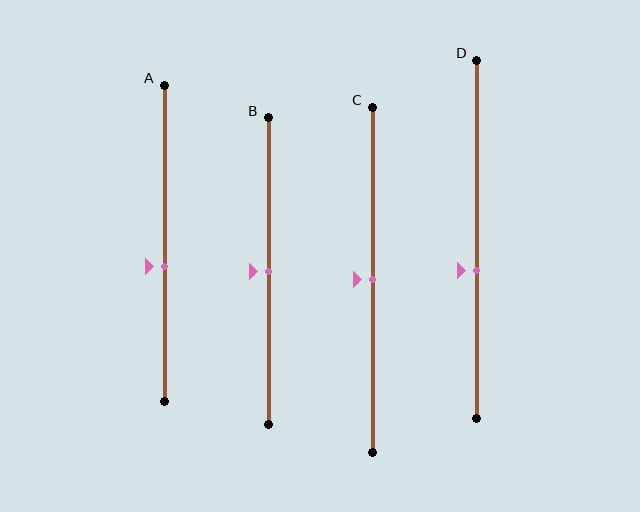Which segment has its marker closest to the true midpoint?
Segment B has its marker closest to the true midpoint.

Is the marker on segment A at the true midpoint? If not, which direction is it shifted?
No, the marker on segment A is shifted downward by about 7% of the segment length.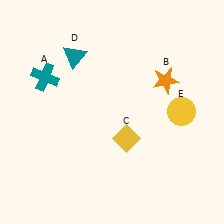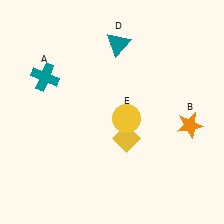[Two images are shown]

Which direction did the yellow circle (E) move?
The yellow circle (E) moved left.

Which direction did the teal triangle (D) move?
The teal triangle (D) moved right.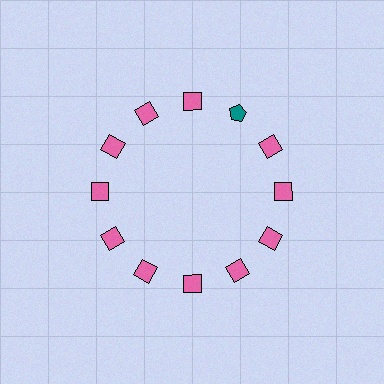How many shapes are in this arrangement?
There are 12 shapes arranged in a ring pattern.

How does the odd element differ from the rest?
It differs in both color (teal instead of pink) and shape (pentagon instead of square).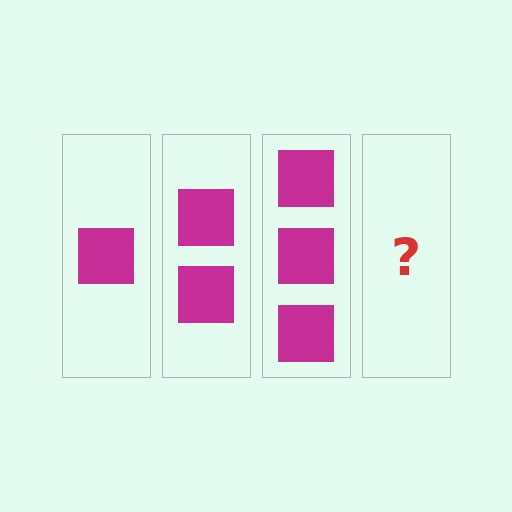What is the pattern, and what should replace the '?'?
The pattern is that each step adds one more square. The '?' should be 4 squares.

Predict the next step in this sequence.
The next step is 4 squares.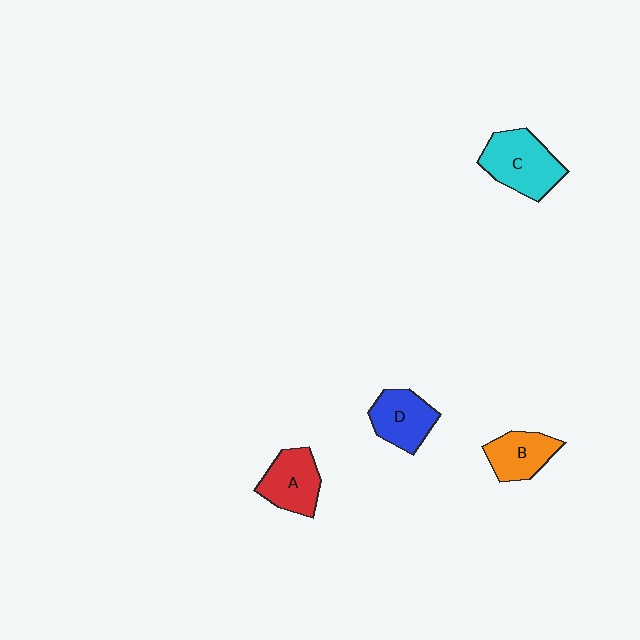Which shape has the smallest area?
Shape B (orange).